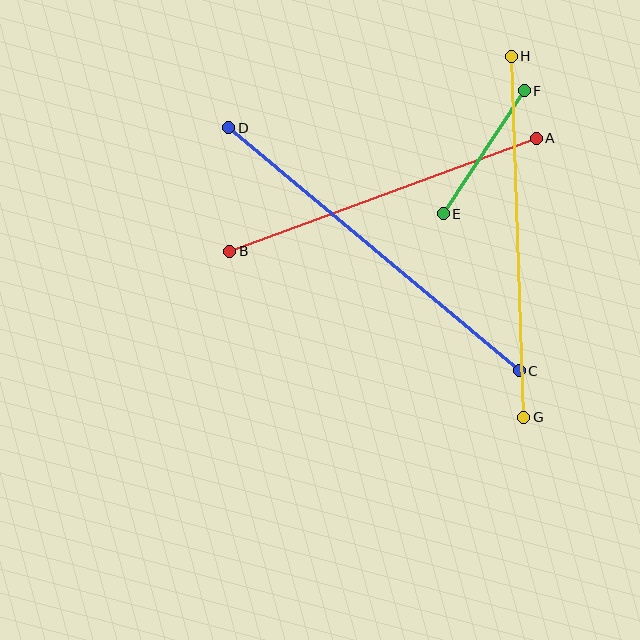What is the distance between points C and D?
The distance is approximately 379 pixels.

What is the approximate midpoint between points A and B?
The midpoint is at approximately (383, 195) pixels.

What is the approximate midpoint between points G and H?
The midpoint is at approximately (517, 237) pixels.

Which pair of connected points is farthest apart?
Points C and D are farthest apart.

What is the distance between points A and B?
The distance is approximately 326 pixels.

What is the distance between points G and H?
The distance is approximately 361 pixels.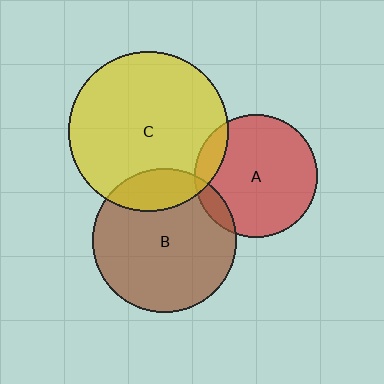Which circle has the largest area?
Circle C (yellow).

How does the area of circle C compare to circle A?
Approximately 1.7 times.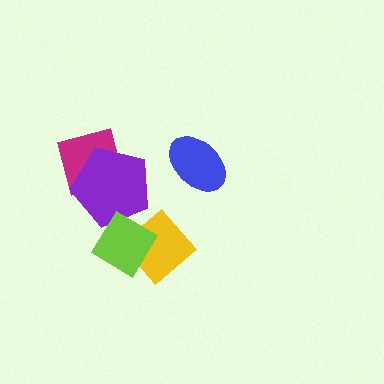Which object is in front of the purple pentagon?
The lime diamond is in front of the purple pentagon.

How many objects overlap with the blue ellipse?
0 objects overlap with the blue ellipse.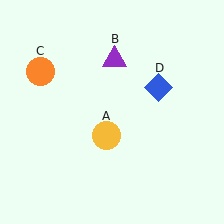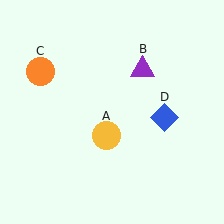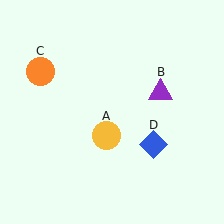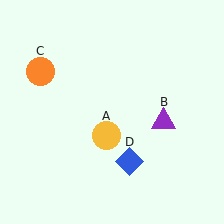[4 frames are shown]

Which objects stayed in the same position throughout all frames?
Yellow circle (object A) and orange circle (object C) remained stationary.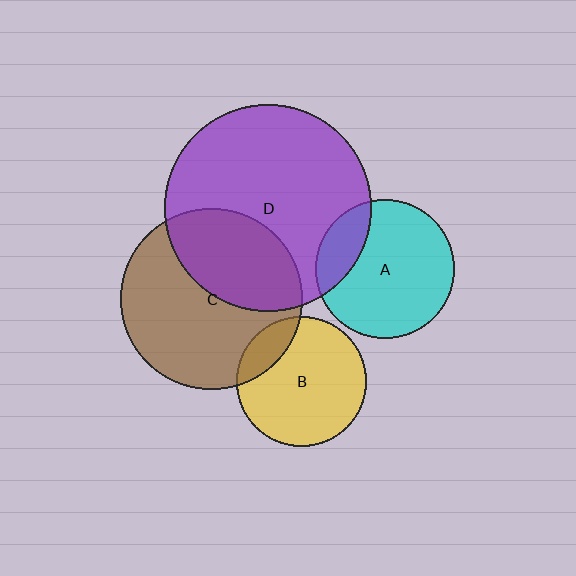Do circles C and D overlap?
Yes.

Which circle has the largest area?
Circle D (purple).